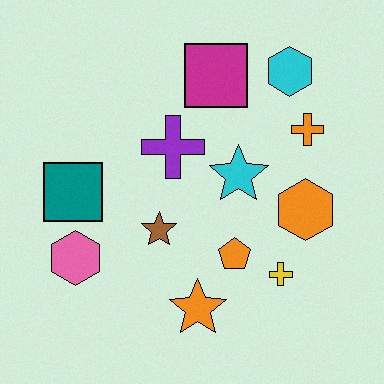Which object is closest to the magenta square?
The cyan hexagon is closest to the magenta square.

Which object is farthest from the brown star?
The cyan hexagon is farthest from the brown star.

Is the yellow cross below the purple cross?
Yes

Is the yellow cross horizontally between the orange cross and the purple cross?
Yes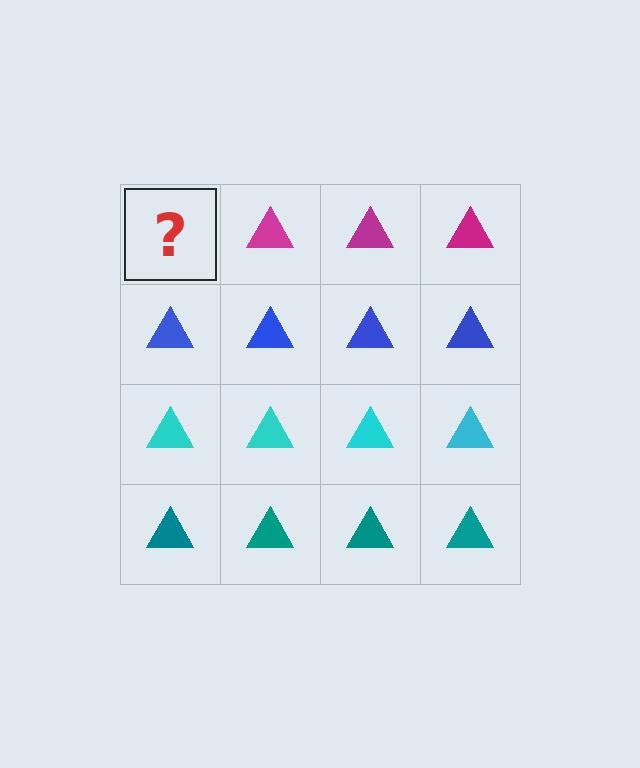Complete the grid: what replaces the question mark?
The question mark should be replaced with a magenta triangle.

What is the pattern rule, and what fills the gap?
The rule is that each row has a consistent color. The gap should be filled with a magenta triangle.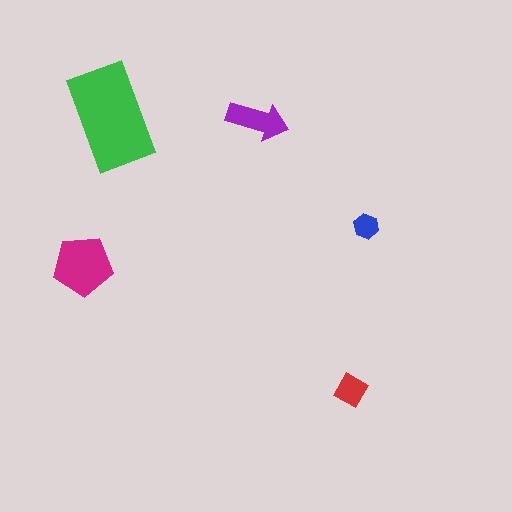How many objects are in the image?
There are 5 objects in the image.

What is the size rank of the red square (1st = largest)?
4th.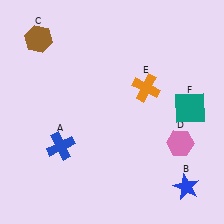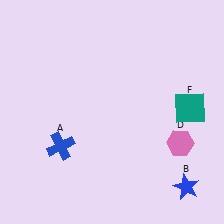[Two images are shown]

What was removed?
The orange cross (E), the brown hexagon (C) were removed in Image 2.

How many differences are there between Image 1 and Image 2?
There are 2 differences between the two images.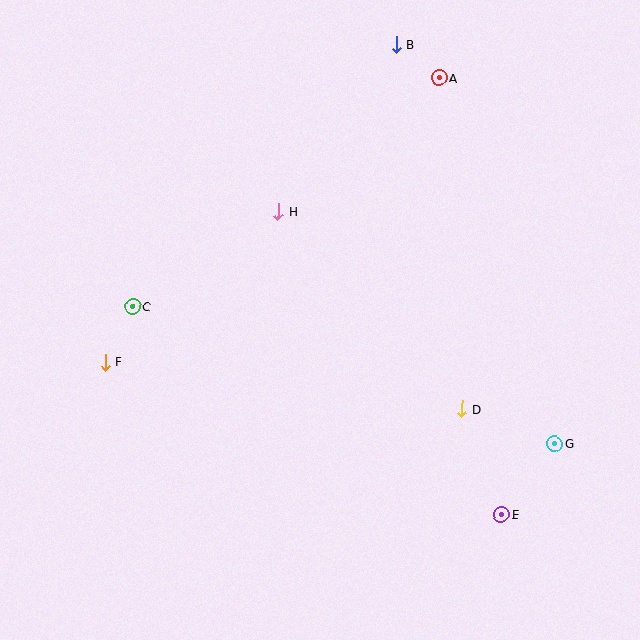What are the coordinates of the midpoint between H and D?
The midpoint between H and D is at (370, 310).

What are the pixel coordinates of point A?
Point A is at (439, 78).